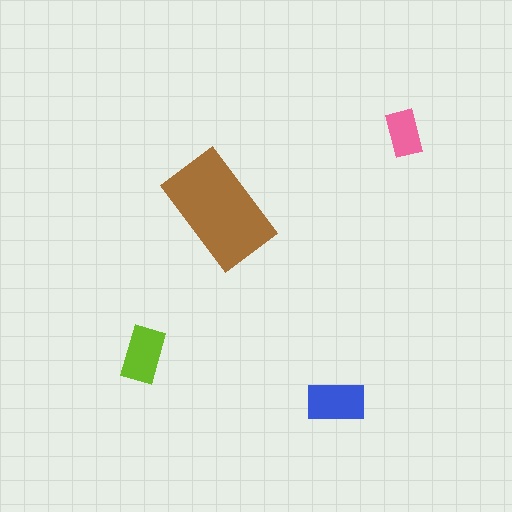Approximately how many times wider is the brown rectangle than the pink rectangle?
About 2.5 times wider.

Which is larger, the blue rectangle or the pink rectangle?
The blue one.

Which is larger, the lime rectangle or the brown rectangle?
The brown one.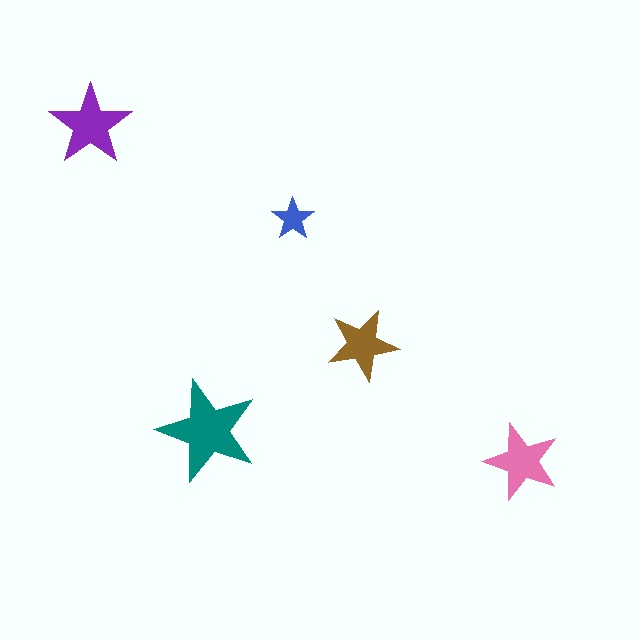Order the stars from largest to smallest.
the teal one, the purple one, the pink one, the brown one, the blue one.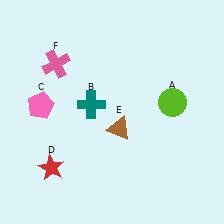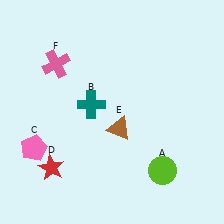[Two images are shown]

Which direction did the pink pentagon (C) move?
The pink pentagon (C) moved down.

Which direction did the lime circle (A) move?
The lime circle (A) moved down.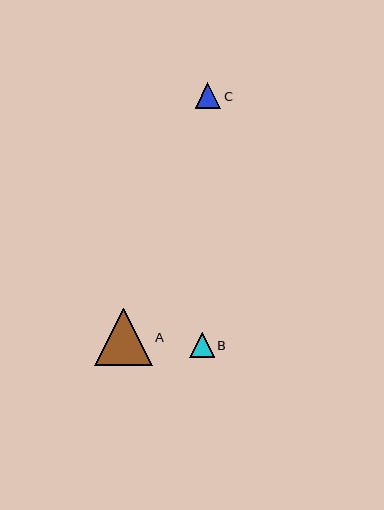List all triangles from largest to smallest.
From largest to smallest: A, C, B.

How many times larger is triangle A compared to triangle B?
Triangle A is approximately 2.3 times the size of triangle B.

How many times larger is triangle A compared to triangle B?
Triangle A is approximately 2.3 times the size of triangle B.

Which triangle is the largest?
Triangle A is the largest with a size of approximately 57 pixels.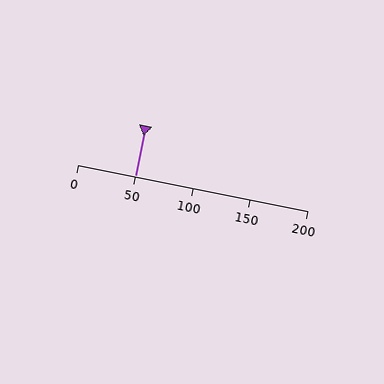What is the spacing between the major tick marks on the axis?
The major ticks are spaced 50 apart.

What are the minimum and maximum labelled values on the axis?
The axis runs from 0 to 200.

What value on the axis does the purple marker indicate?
The marker indicates approximately 50.